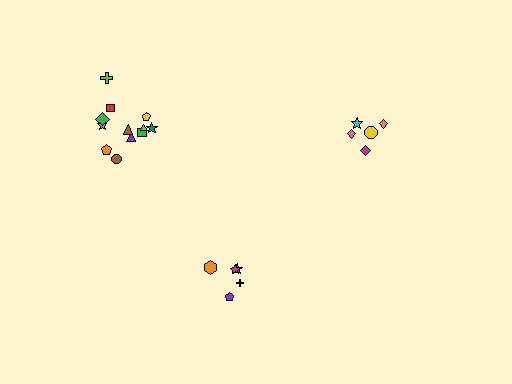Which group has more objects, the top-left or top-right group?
The top-left group.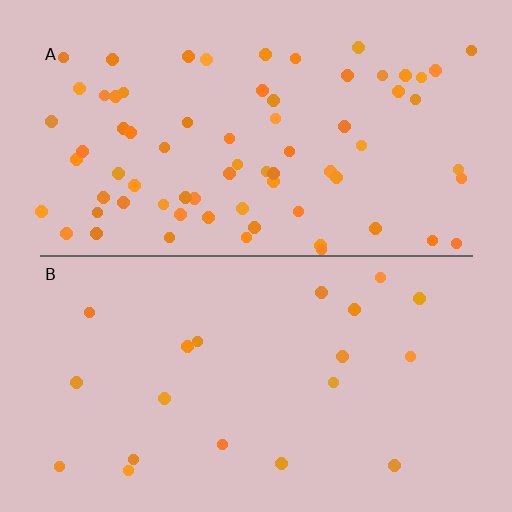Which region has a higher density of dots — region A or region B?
A (the top).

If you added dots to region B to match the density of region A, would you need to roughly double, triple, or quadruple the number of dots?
Approximately quadruple.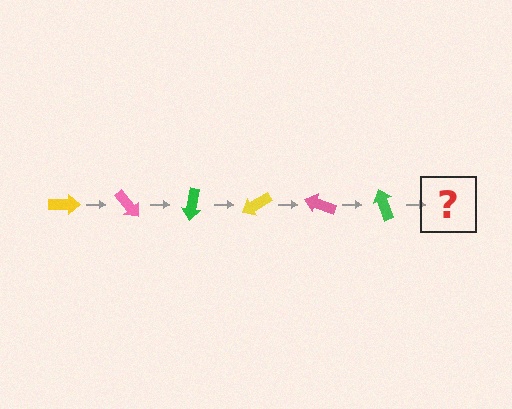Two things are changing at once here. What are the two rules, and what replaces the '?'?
The two rules are that it rotates 50 degrees each step and the color cycles through yellow, pink, and green. The '?' should be a yellow arrow, rotated 300 degrees from the start.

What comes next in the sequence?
The next element should be a yellow arrow, rotated 300 degrees from the start.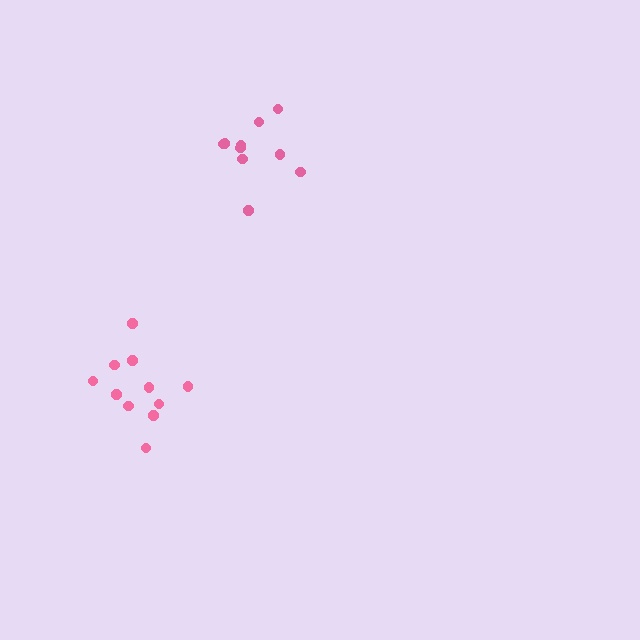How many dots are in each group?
Group 1: 11 dots, Group 2: 10 dots (21 total).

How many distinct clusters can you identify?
There are 2 distinct clusters.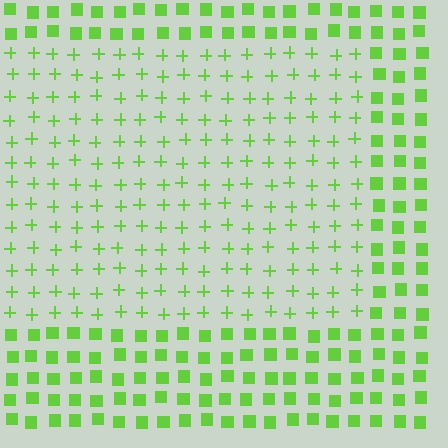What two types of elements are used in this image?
The image uses plus signs inside the rectangle region and squares outside it.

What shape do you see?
I see a rectangle.